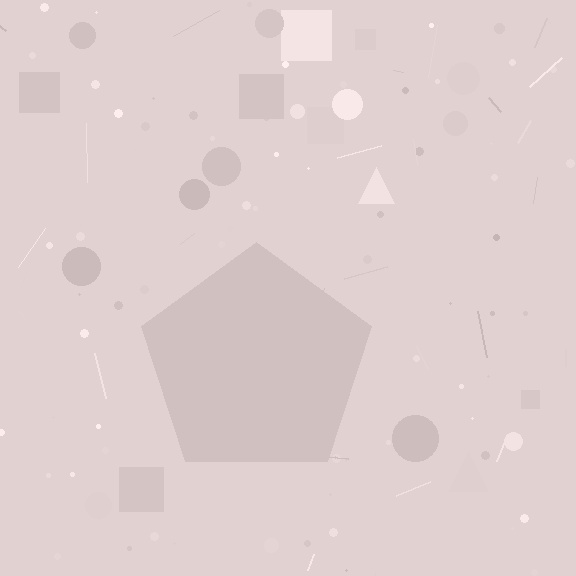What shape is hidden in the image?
A pentagon is hidden in the image.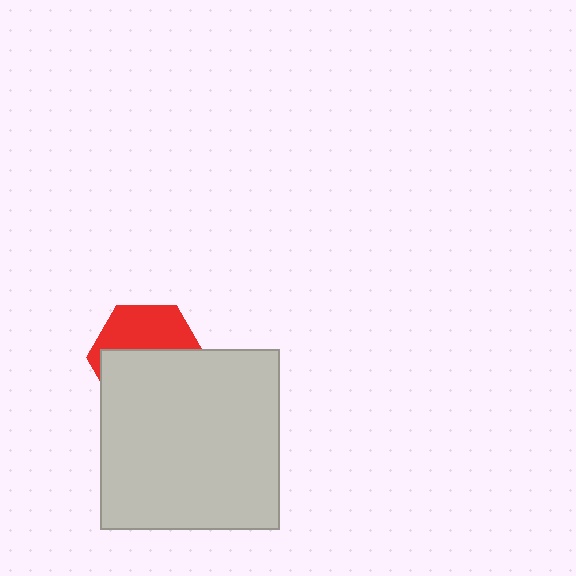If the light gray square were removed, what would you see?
You would see the complete red hexagon.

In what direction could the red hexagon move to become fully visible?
The red hexagon could move up. That would shift it out from behind the light gray square entirely.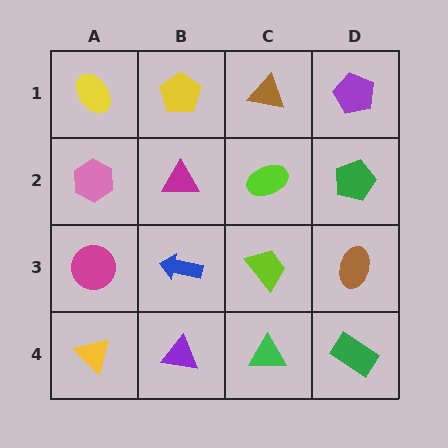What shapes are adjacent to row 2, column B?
A yellow pentagon (row 1, column B), a blue arrow (row 3, column B), a pink hexagon (row 2, column A), a lime ellipse (row 2, column C).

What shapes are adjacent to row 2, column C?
A brown triangle (row 1, column C), a lime trapezoid (row 3, column C), a magenta triangle (row 2, column B), a green pentagon (row 2, column D).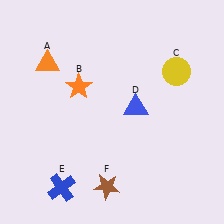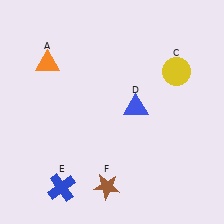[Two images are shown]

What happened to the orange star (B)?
The orange star (B) was removed in Image 2. It was in the top-left area of Image 1.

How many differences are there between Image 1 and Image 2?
There is 1 difference between the two images.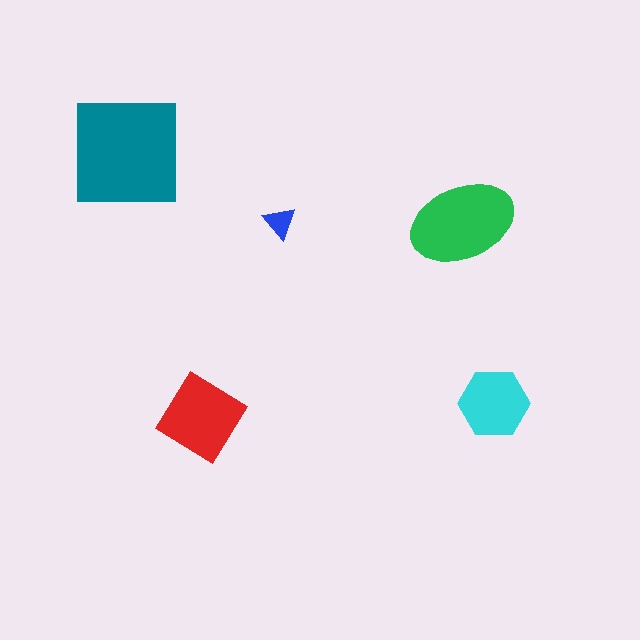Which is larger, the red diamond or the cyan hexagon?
The red diamond.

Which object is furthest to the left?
The teal square is leftmost.